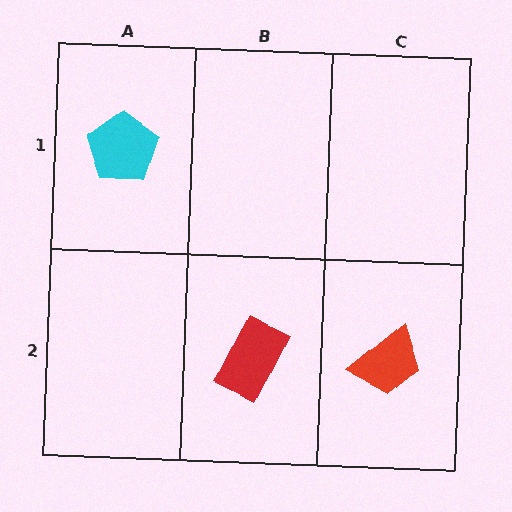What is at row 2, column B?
A red rectangle.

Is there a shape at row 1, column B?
No, that cell is empty.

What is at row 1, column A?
A cyan pentagon.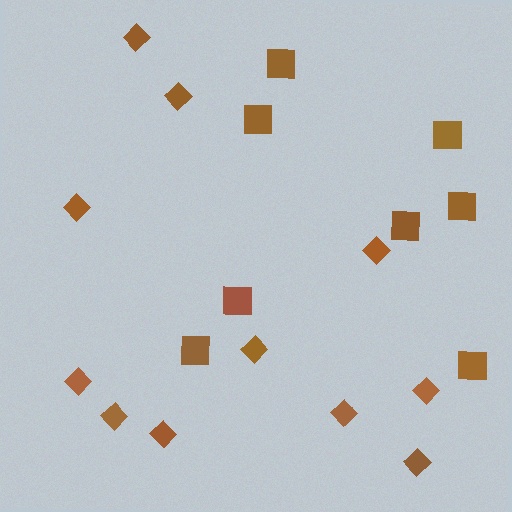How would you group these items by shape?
There are 2 groups: one group of diamonds (11) and one group of squares (8).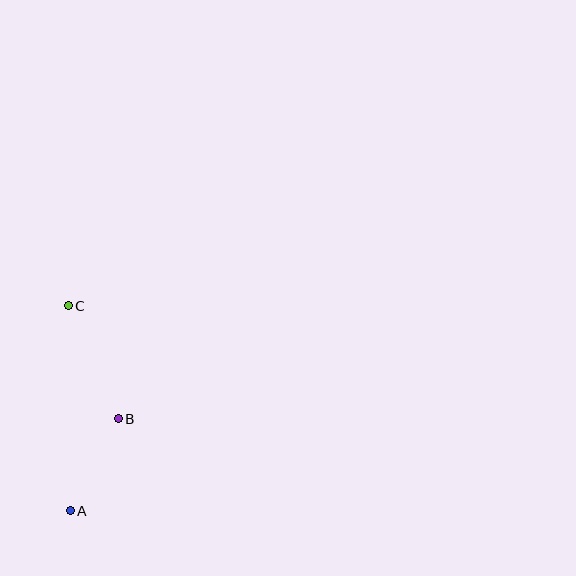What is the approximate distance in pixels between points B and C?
The distance between B and C is approximately 123 pixels.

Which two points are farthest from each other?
Points A and C are farthest from each other.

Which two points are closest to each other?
Points A and B are closest to each other.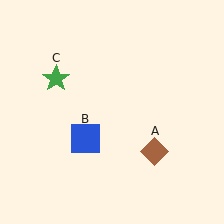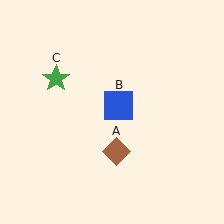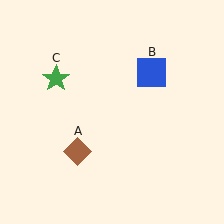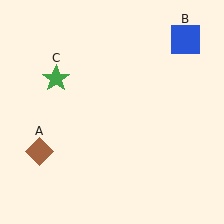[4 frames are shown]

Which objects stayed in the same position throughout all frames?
Green star (object C) remained stationary.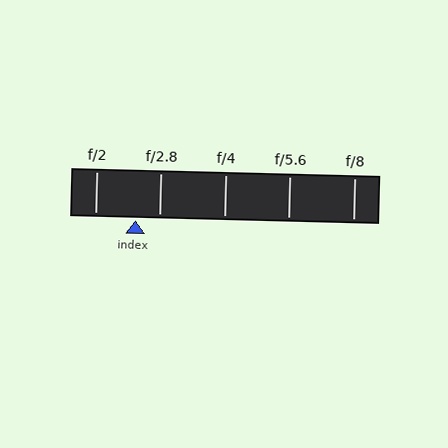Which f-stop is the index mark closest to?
The index mark is closest to f/2.8.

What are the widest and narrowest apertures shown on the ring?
The widest aperture shown is f/2 and the narrowest is f/8.